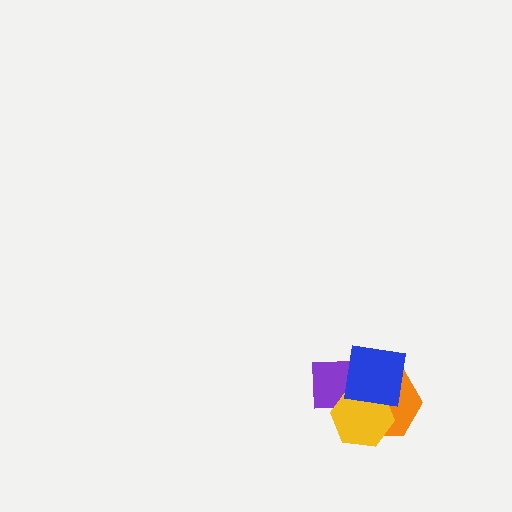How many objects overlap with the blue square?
3 objects overlap with the blue square.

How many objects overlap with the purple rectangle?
3 objects overlap with the purple rectangle.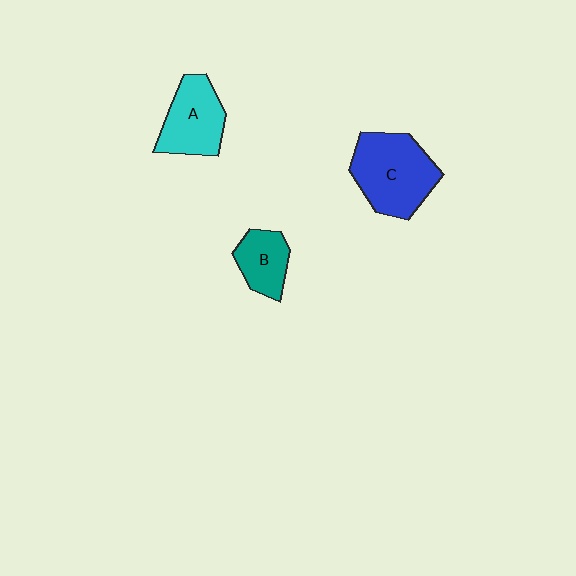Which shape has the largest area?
Shape C (blue).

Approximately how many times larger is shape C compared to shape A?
Approximately 1.3 times.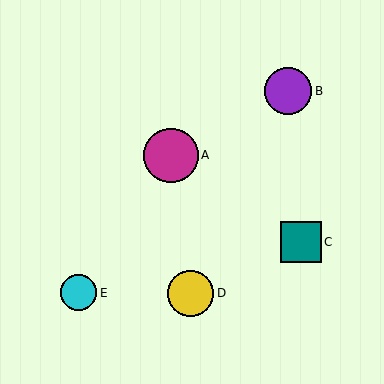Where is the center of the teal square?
The center of the teal square is at (301, 242).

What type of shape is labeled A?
Shape A is a magenta circle.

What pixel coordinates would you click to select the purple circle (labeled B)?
Click at (288, 91) to select the purple circle B.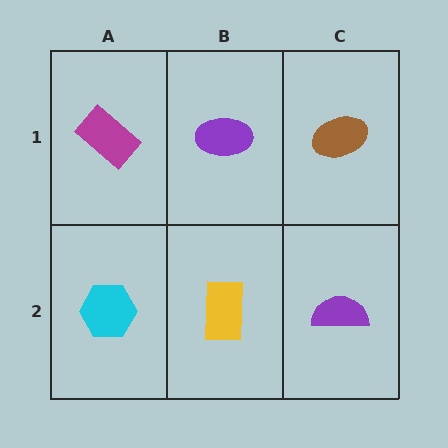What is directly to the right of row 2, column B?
A purple semicircle.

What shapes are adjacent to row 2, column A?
A magenta rectangle (row 1, column A), a yellow rectangle (row 2, column B).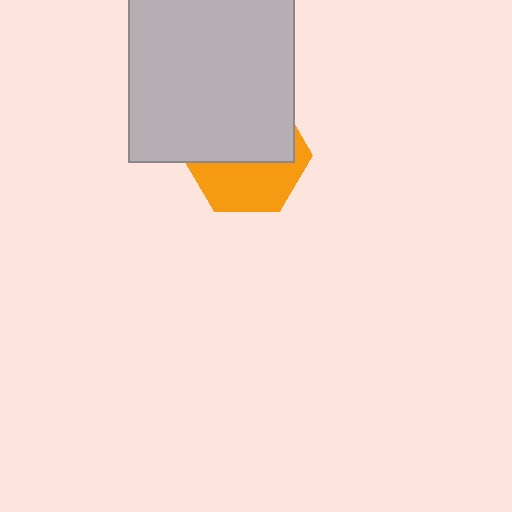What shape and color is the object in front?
The object in front is a light gray square.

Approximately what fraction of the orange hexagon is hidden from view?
Roughly 56% of the orange hexagon is hidden behind the light gray square.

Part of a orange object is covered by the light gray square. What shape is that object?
It is a hexagon.